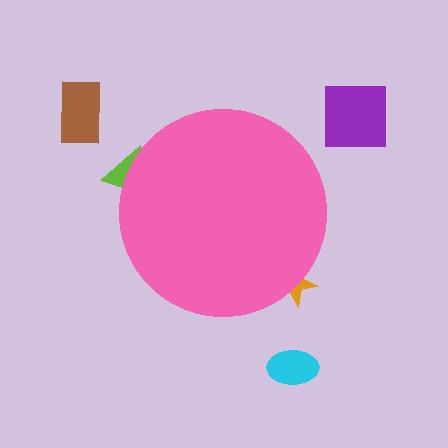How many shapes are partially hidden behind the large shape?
2 shapes are partially hidden.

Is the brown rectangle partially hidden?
No, the brown rectangle is fully visible.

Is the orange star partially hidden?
Yes, the orange star is partially hidden behind the pink circle.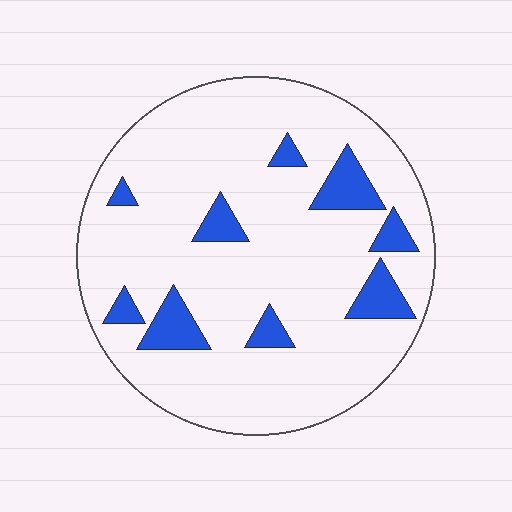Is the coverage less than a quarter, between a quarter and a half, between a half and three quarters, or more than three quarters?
Less than a quarter.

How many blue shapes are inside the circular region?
9.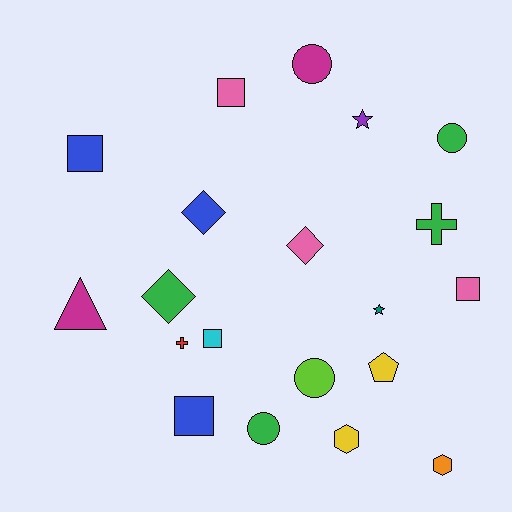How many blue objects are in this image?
There are 3 blue objects.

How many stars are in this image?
There are 2 stars.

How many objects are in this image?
There are 20 objects.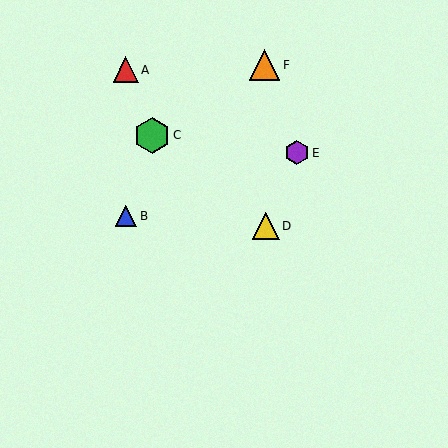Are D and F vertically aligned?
Yes, both are at x≈266.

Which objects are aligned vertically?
Objects D, F are aligned vertically.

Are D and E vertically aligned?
No, D is at x≈266 and E is at x≈297.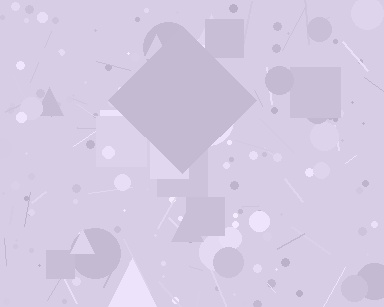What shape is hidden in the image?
A diamond is hidden in the image.